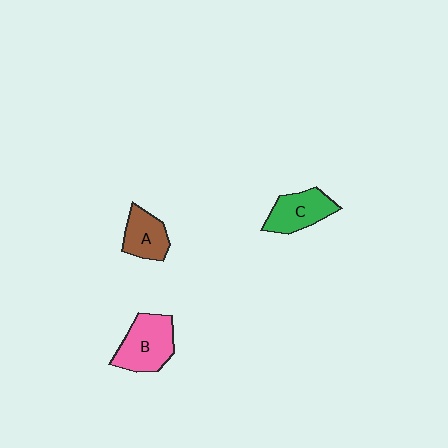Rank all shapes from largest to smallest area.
From largest to smallest: B (pink), C (green), A (brown).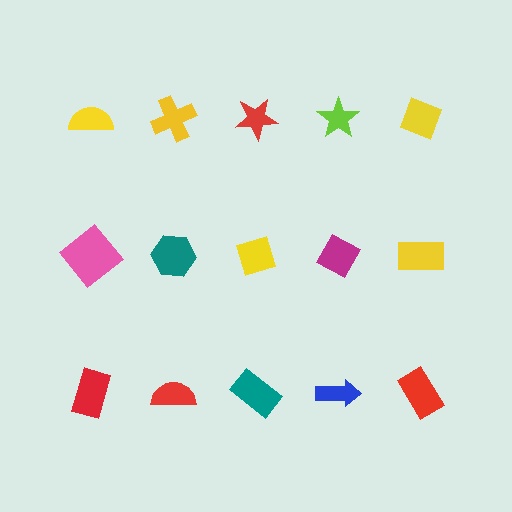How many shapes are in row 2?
5 shapes.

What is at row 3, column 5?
A red rectangle.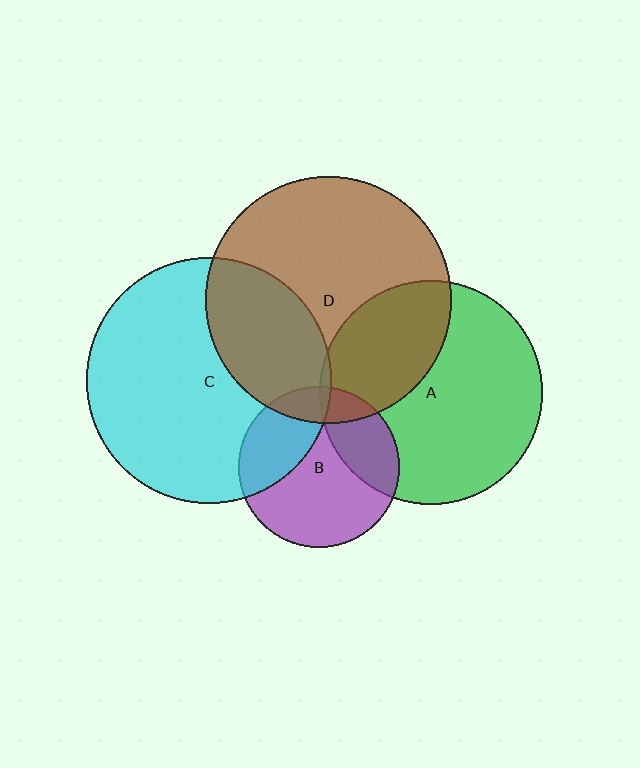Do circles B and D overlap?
Yes.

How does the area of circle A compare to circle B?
Approximately 1.9 times.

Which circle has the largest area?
Circle D (brown).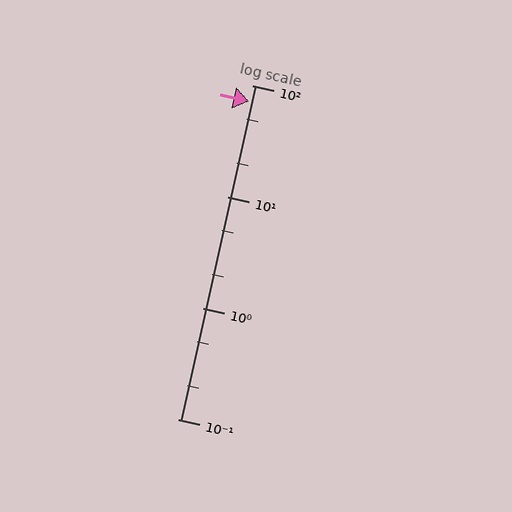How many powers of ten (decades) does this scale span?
The scale spans 3 decades, from 0.1 to 100.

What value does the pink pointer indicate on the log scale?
The pointer indicates approximately 71.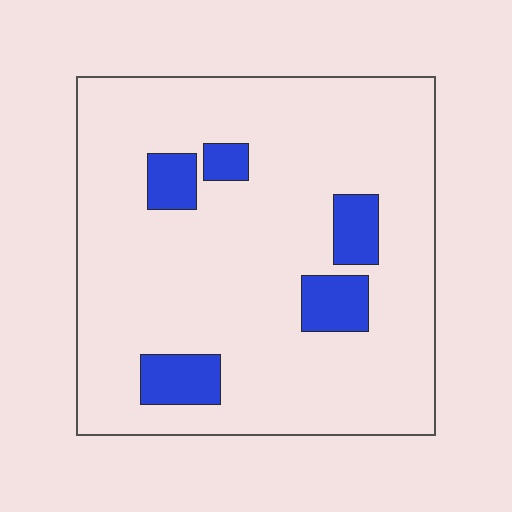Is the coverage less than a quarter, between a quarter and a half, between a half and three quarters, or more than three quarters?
Less than a quarter.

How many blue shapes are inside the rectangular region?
5.